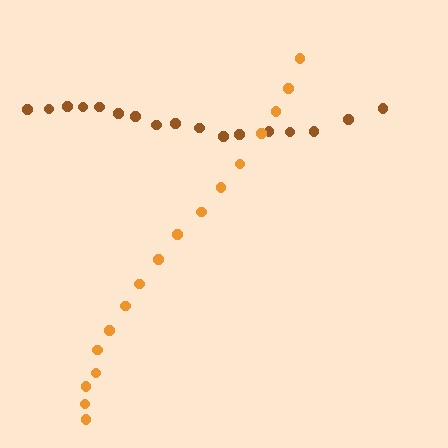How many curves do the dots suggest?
There are 2 distinct paths.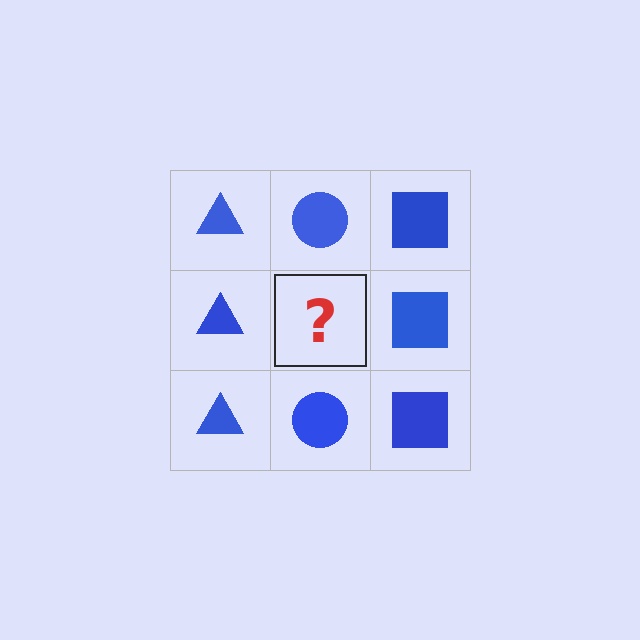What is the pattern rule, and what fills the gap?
The rule is that each column has a consistent shape. The gap should be filled with a blue circle.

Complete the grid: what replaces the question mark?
The question mark should be replaced with a blue circle.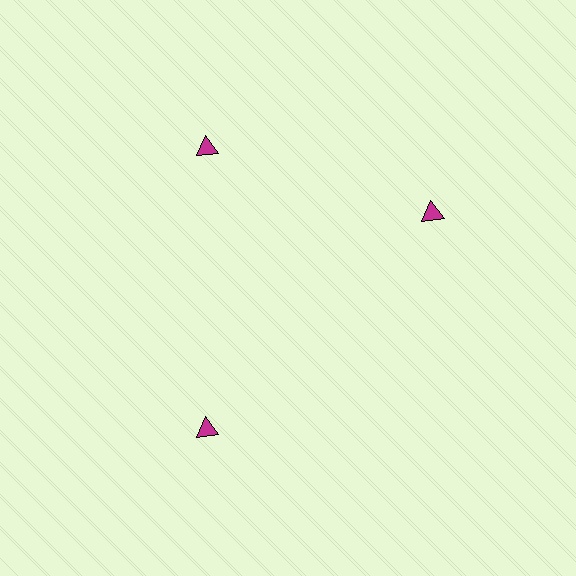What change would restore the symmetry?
The symmetry would be restored by rotating it back into even spacing with its neighbors so that all 3 triangles sit at equal angles and equal distance from the center.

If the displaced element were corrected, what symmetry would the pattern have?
It would have 3-fold rotational symmetry — the pattern would map onto itself every 120 degrees.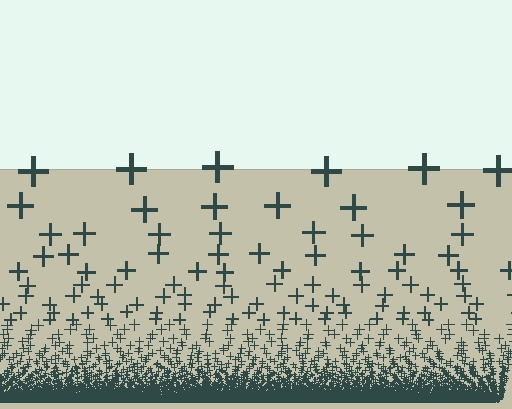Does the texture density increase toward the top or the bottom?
Density increases toward the bottom.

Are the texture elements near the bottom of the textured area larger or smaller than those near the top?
Smaller. The gradient is inverted — elements near the bottom are smaller and denser.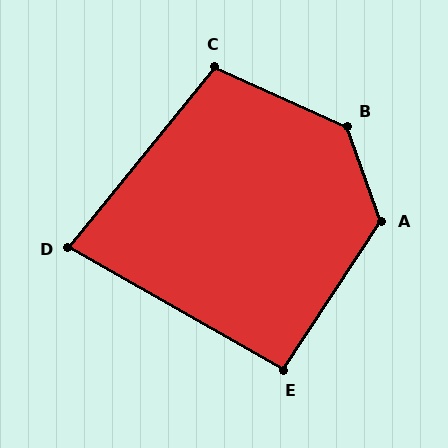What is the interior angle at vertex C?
Approximately 105 degrees (obtuse).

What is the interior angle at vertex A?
Approximately 127 degrees (obtuse).